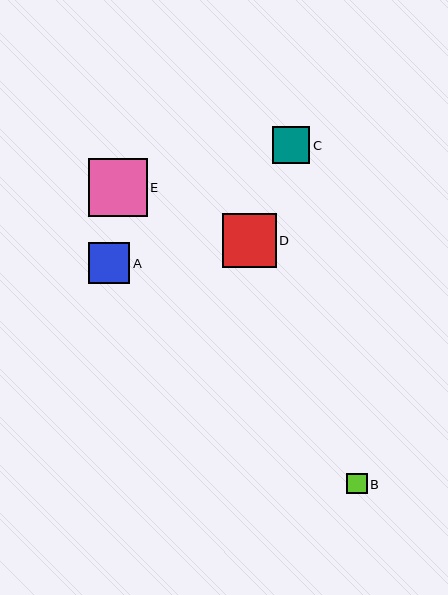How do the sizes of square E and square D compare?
Square E and square D are approximately the same size.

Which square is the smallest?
Square B is the smallest with a size of approximately 21 pixels.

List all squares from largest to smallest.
From largest to smallest: E, D, A, C, B.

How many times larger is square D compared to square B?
Square D is approximately 2.6 times the size of square B.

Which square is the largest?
Square E is the largest with a size of approximately 58 pixels.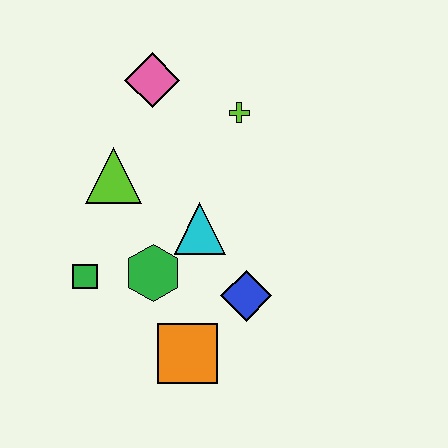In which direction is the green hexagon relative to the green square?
The green hexagon is to the right of the green square.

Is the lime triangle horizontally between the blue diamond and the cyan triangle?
No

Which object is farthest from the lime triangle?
The orange square is farthest from the lime triangle.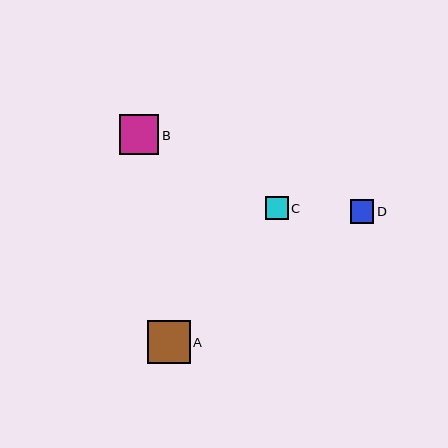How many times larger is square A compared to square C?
Square A is approximately 1.9 times the size of square C.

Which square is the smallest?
Square C is the smallest with a size of approximately 23 pixels.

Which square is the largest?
Square A is the largest with a size of approximately 43 pixels.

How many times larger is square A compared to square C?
Square A is approximately 1.9 times the size of square C.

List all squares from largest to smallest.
From largest to smallest: A, B, D, C.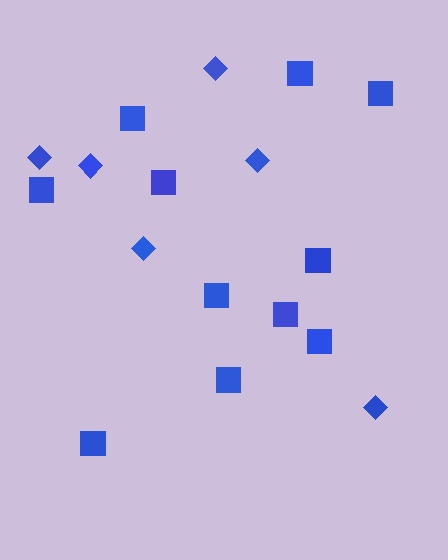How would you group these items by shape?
There are 2 groups: one group of squares (11) and one group of diamonds (6).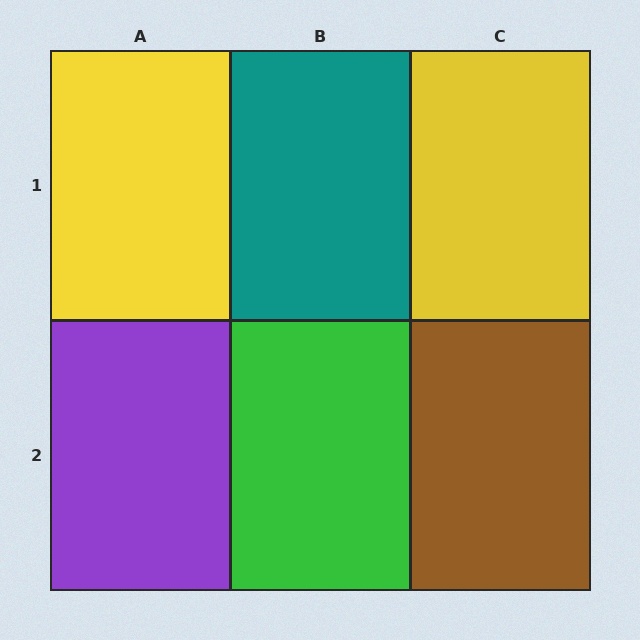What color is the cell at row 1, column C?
Yellow.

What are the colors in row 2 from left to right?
Purple, green, brown.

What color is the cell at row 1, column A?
Yellow.